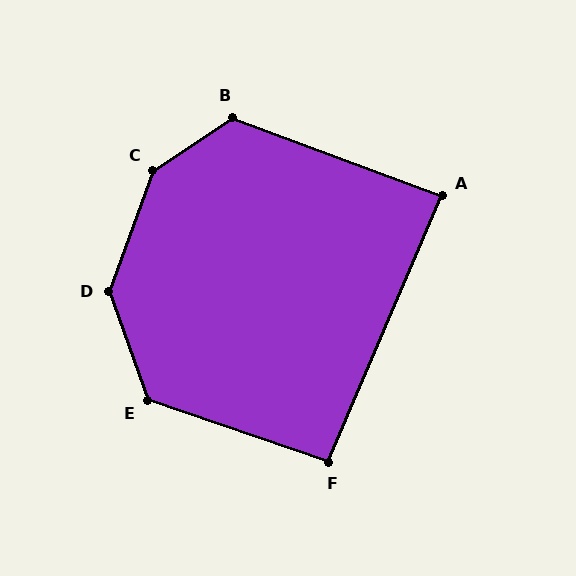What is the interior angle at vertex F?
Approximately 94 degrees (approximately right).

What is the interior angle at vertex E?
Approximately 129 degrees (obtuse).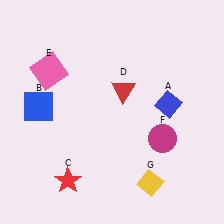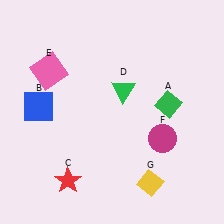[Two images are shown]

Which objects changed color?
A changed from blue to green. D changed from red to green.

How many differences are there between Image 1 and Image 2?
There are 2 differences between the two images.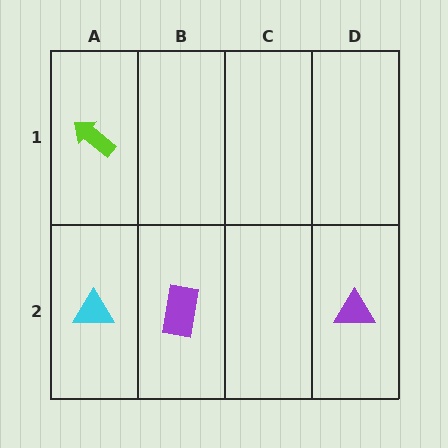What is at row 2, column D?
A purple triangle.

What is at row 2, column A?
A cyan triangle.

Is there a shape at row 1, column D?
No, that cell is empty.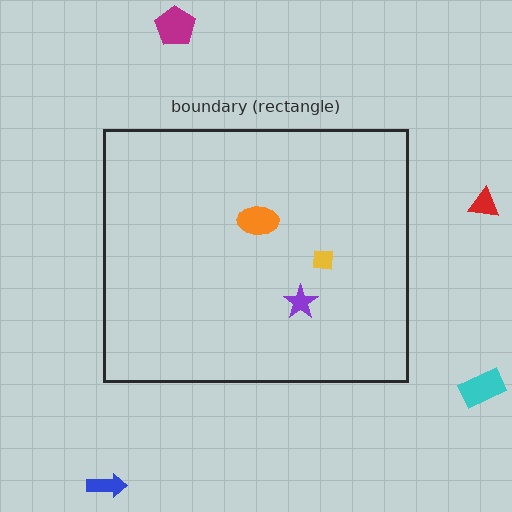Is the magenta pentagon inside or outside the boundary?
Outside.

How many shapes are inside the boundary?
3 inside, 4 outside.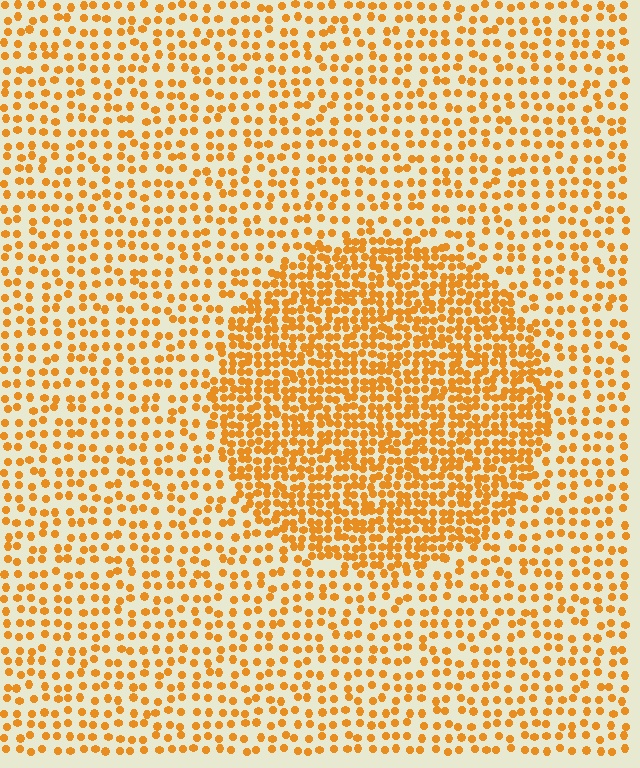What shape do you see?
I see a circle.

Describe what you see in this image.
The image contains small orange elements arranged at two different densities. A circle-shaped region is visible where the elements are more densely packed than the surrounding area.